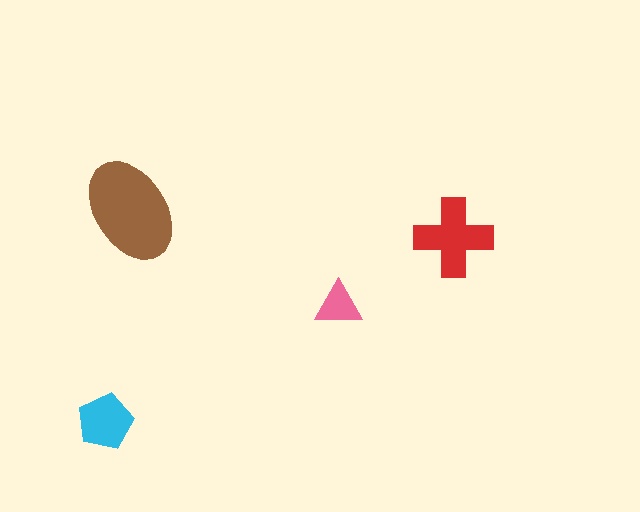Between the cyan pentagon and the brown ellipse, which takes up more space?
The brown ellipse.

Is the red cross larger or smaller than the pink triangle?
Larger.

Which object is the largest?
The brown ellipse.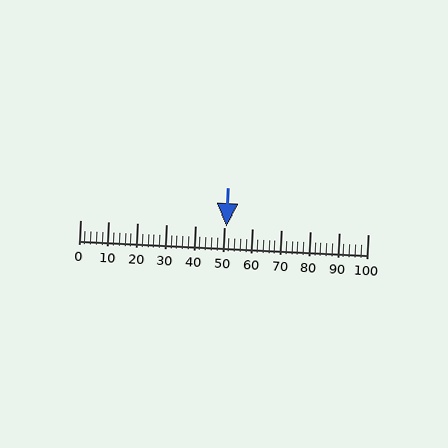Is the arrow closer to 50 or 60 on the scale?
The arrow is closer to 50.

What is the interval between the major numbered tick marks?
The major tick marks are spaced 10 units apart.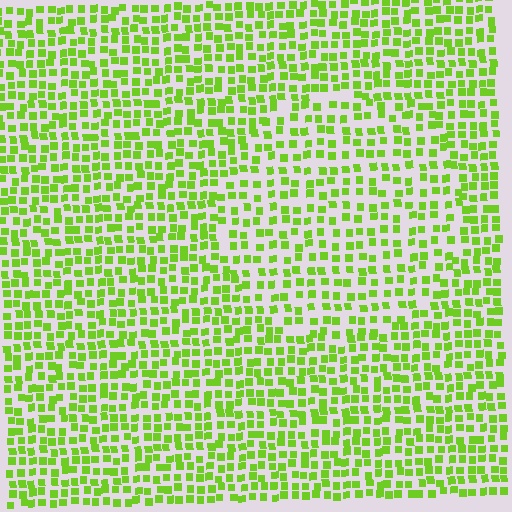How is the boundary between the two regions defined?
The boundary is defined by a change in element density (approximately 1.5x ratio). All elements are the same color, size, and shape.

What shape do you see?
I see a circle.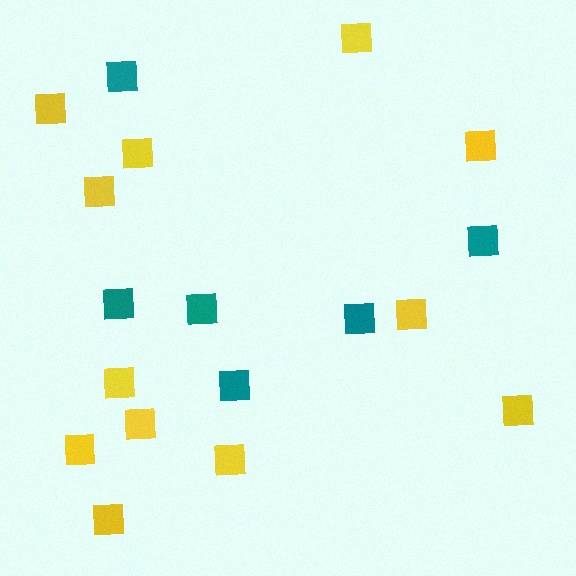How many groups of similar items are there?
There are 2 groups: one group of yellow squares (12) and one group of teal squares (6).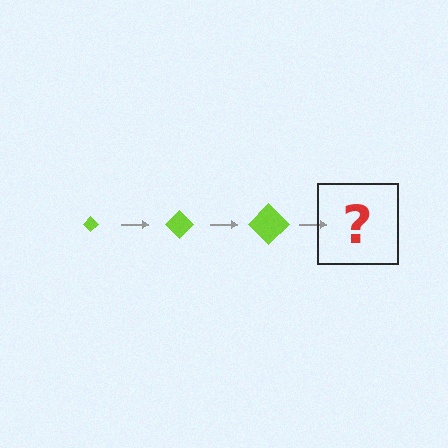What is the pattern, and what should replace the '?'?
The pattern is that the diamond gets progressively larger each step. The '?' should be a lime diamond, larger than the previous one.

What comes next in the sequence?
The next element should be a lime diamond, larger than the previous one.